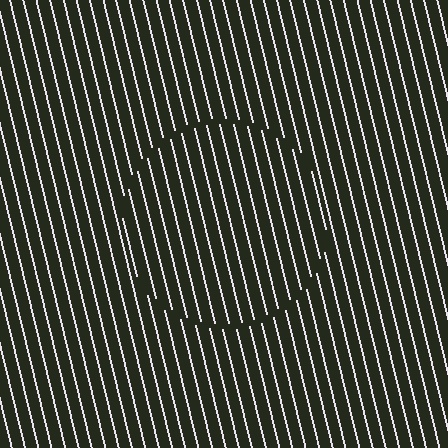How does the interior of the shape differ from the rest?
The interior of the shape contains the same grating, shifted by half a period — the contour is defined by the phase discontinuity where line-ends from the inner and outer gratings abut.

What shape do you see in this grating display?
An illusory circle. The interior of the shape contains the same grating, shifted by half a period — the contour is defined by the phase discontinuity where line-ends from the inner and outer gratings abut.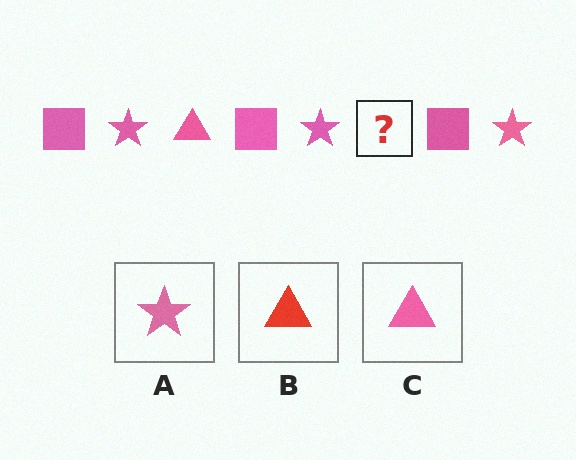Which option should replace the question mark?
Option C.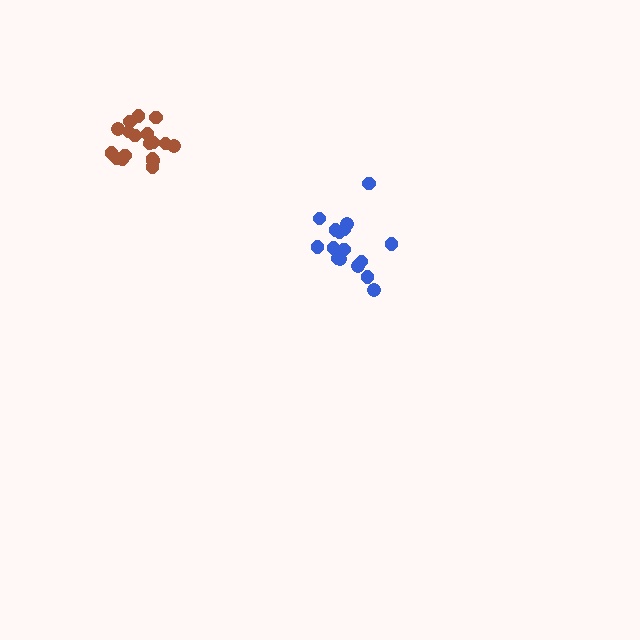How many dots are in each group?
Group 1: 16 dots, Group 2: 19 dots (35 total).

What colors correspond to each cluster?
The clusters are colored: blue, brown.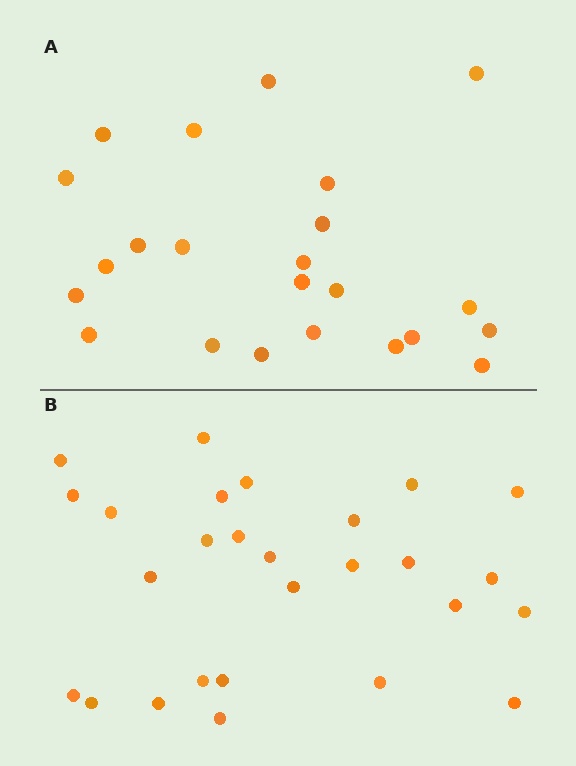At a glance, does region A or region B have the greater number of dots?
Region B (the bottom region) has more dots.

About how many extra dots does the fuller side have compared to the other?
Region B has about 4 more dots than region A.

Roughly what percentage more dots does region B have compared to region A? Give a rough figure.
About 15% more.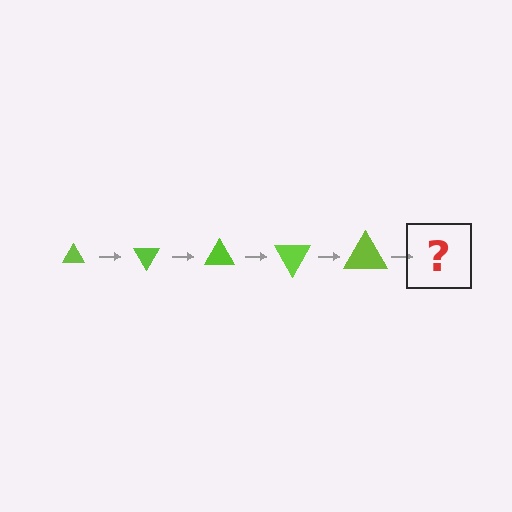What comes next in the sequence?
The next element should be a triangle, larger than the previous one and rotated 300 degrees from the start.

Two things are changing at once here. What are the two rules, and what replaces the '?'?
The two rules are that the triangle grows larger each step and it rotates 60 degrees each step. The '?' should be a triangle, larger than the previous one and rotated 300 degrees from the start.